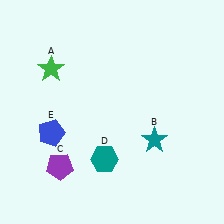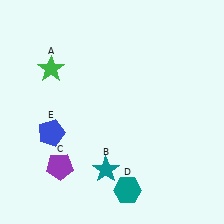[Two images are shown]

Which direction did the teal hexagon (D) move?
The teal hexagon (D) moved down.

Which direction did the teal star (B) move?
The teal star (B) moved left.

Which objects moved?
The objects that moved are: the teal star (B), the teal hexagon (D).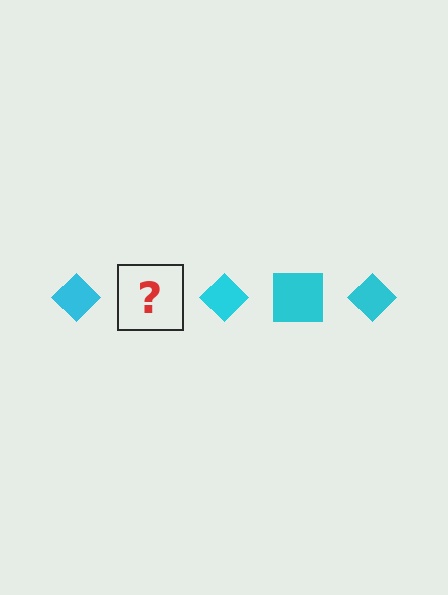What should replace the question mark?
The question mark should be replaced with a cyan square.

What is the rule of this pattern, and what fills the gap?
The rule is that the pattern cycles through diamond, square shapes in cyan. The gap should be filled with a cyan square.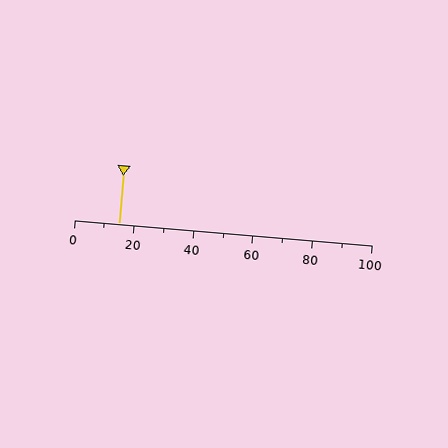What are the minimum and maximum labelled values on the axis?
The axis runs from 0 to 100.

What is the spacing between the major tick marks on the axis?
The major ticks are spaced 20 apart.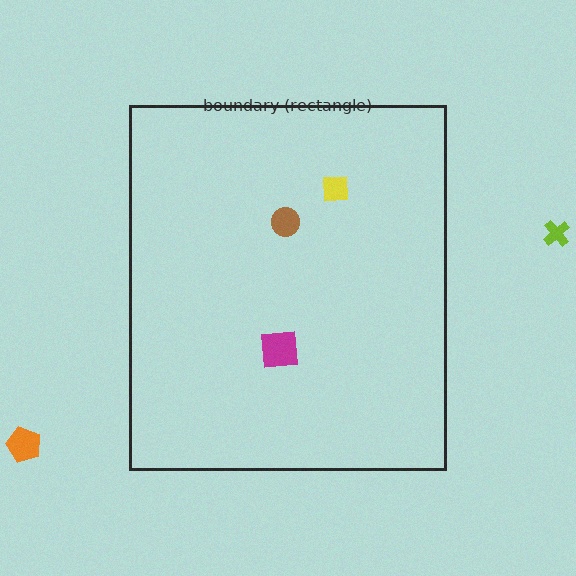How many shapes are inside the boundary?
3 inside, 2 outside.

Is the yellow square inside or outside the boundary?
Inside.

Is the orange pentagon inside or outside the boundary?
Outside.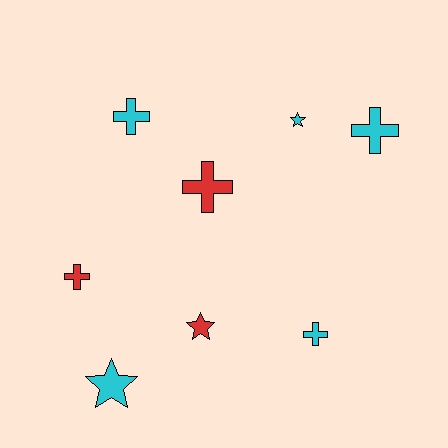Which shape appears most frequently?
Cross, with 5 objects.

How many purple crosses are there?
There are no purple crosses.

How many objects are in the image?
There are 8 objects.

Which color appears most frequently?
Cyan, with 5 objects.